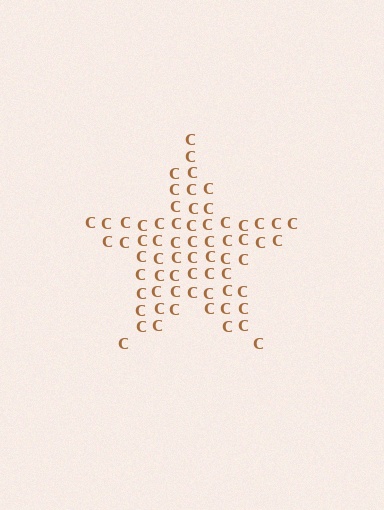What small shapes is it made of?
It is made of small letter C's.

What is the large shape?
The large shape is a star.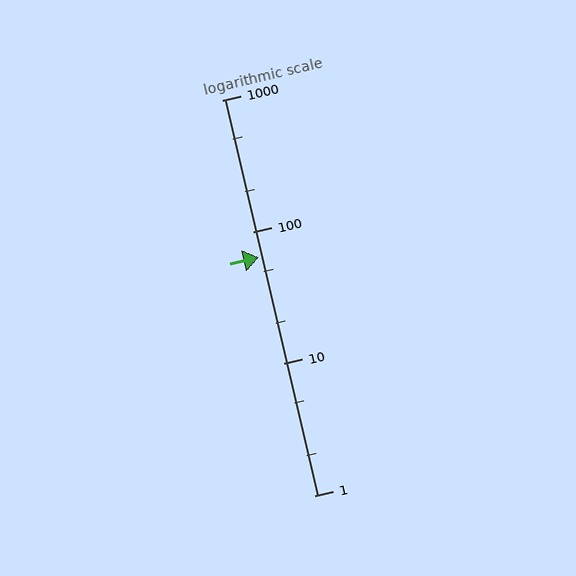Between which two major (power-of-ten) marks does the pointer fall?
The pointer is between 10 and 100.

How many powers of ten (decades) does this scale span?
The scale spans 3 decades, from 1 to 1000.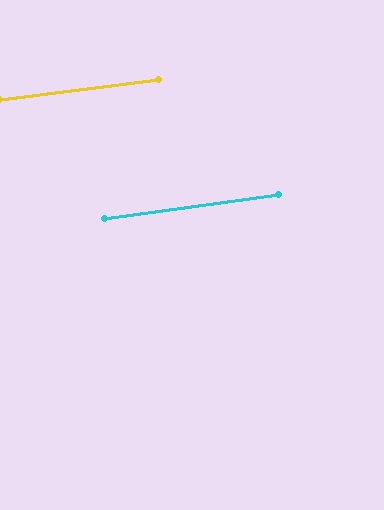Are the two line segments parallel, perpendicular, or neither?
Parallel — their directions differ by only 0.9°.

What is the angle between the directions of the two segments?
Approximately 1 degree.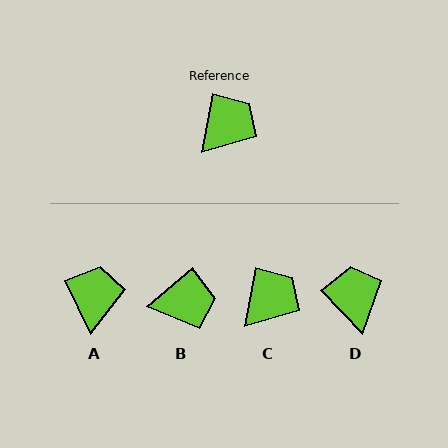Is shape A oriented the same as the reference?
No, it is off by about 36 degrees.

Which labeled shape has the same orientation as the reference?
C.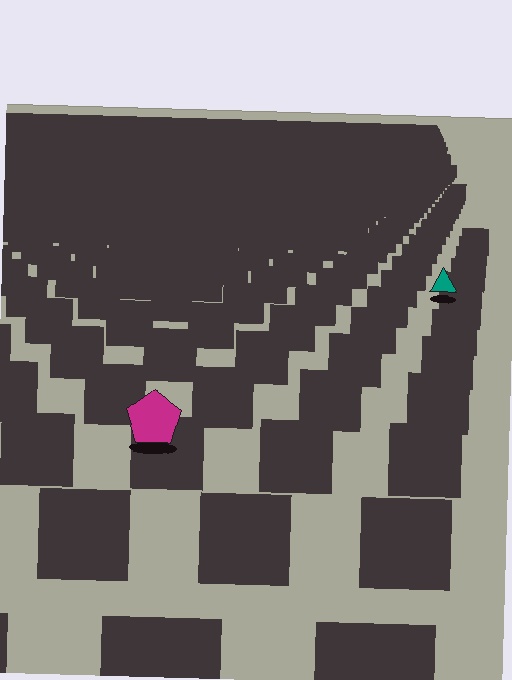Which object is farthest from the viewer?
The teal triangle is farthest from the viewer. It appears smaller and the ground texture around it is denser.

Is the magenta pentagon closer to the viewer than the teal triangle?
Yes. The magenta pentagon is closer — you can tell from the texture gradient: the ground texture is coarser near it.